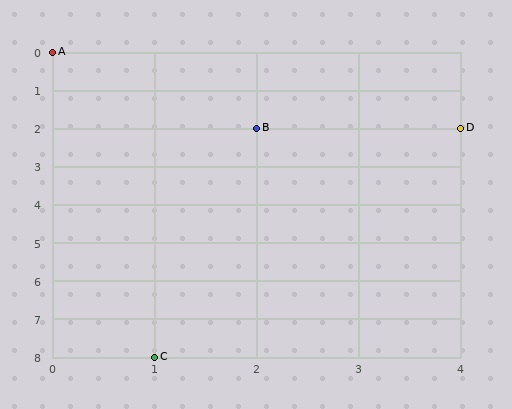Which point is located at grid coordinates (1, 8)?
Point C is at (1, 8).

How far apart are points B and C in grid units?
Points B and C are 1 column and 6 rows apart (about 6.1 grid units diagonally).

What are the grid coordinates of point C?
Point C is at grid coordinates (1, 8).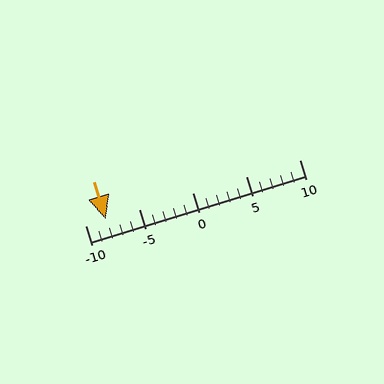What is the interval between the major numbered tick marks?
The major tick marks are spaced 5 units apart.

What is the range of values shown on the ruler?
The ruler shows values from -10 to 10.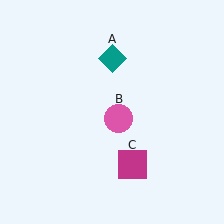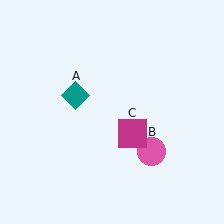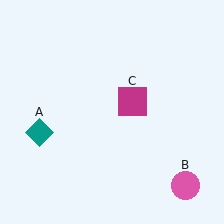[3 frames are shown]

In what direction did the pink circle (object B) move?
The pink circle (object B) moved down and to the right.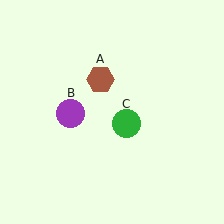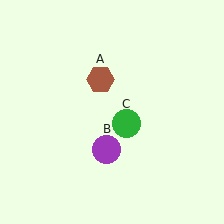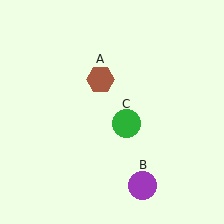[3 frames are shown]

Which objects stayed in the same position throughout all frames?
Brown hexagon (object A) and green circle (object C) remained stationary.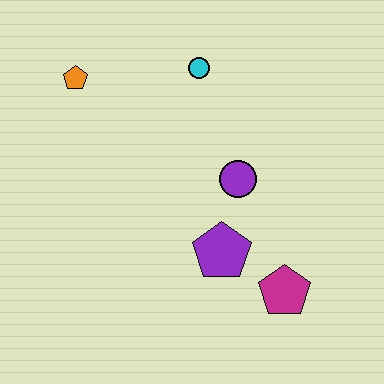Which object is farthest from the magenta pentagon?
The orange pentagon is farthest from the magenta pentagon.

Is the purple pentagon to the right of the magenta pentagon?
No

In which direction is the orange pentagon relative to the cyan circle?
The orange pentagon is to the left of the cyan circle.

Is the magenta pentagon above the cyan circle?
No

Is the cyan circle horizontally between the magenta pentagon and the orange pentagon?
Yes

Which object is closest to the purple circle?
The purple pentagon is closest to the purple circle.